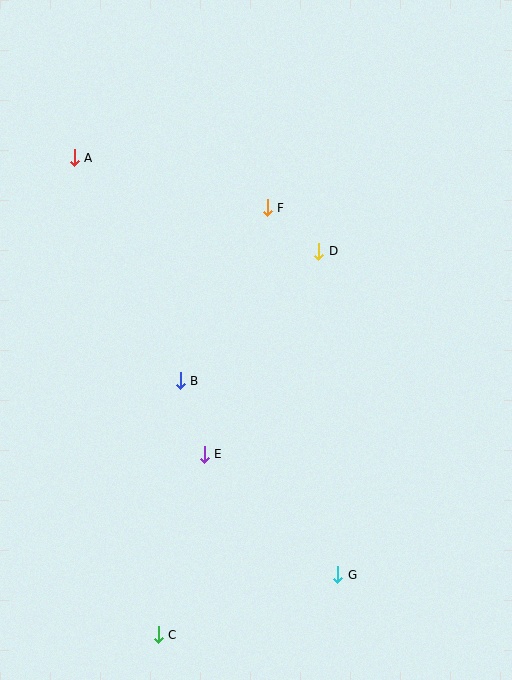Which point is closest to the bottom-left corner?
Point C is closest to the bottom-left corner.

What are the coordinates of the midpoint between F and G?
The midpoint between F and G is at (302, 391).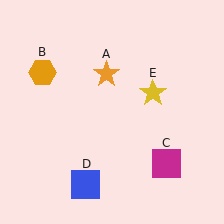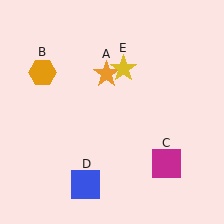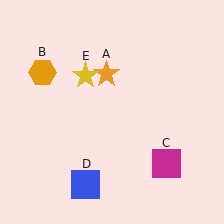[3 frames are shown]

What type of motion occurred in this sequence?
The yellow star (object E) rotated counterclockwise around the center of the scene.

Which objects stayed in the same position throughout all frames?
Orange star (object A) and orange hexagon (object B) and magenta square (object C) and blue square (object D) remained stationary.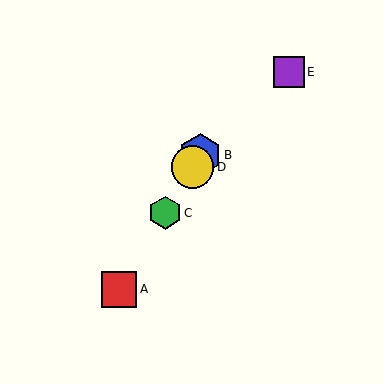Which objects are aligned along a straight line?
Objects A, B, C, D are aligned along a straight line.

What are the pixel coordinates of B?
Object B is at (200, 155).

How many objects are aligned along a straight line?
4 objects (A, B, C, D) are aligned along a straight line.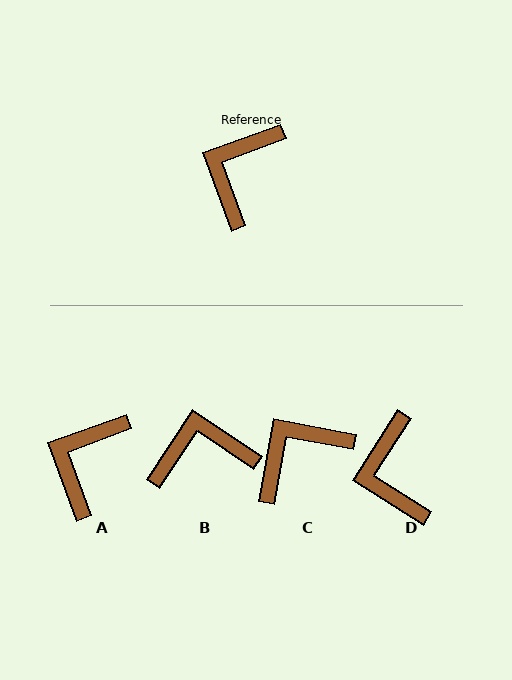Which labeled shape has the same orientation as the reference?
A.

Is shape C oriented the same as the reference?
No, it is off by about 30 degrees.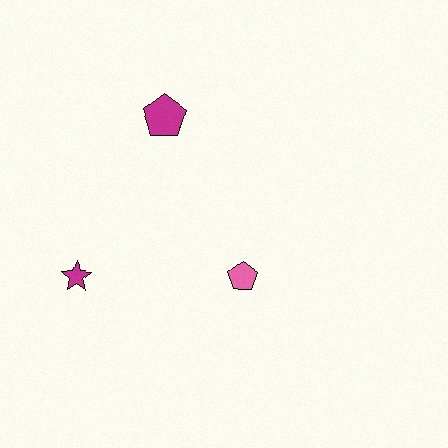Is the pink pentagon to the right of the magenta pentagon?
Yes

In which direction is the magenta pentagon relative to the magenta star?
The magenta pentagon is above the magenta star.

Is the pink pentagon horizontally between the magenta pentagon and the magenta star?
No